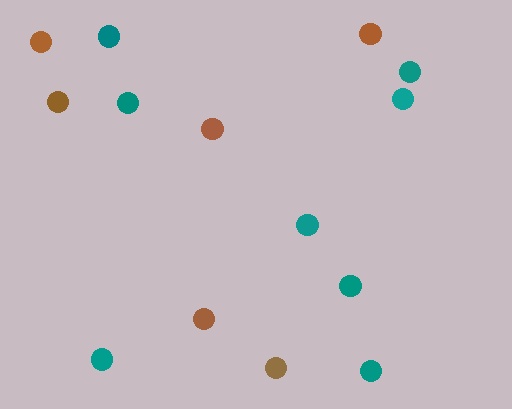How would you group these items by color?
There are 2 groups: one group of brown circles (6) and one group of teal circles (8).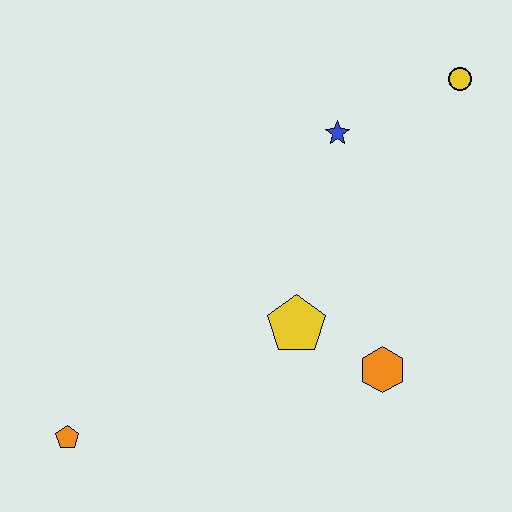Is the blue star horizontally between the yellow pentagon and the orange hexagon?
Yes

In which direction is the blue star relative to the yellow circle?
The blue star is to the left of the yellow circle.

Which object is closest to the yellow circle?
The blue star is closest to the yellow circle.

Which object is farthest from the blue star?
The orange pentagon is farthest from the blue star.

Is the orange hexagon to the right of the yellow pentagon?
Yes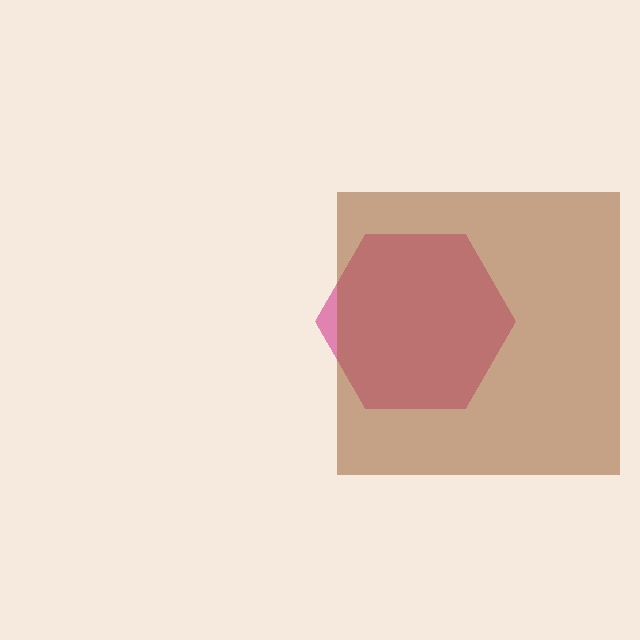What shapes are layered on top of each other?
The layered shapes are: a magenta hexagon, a brown square.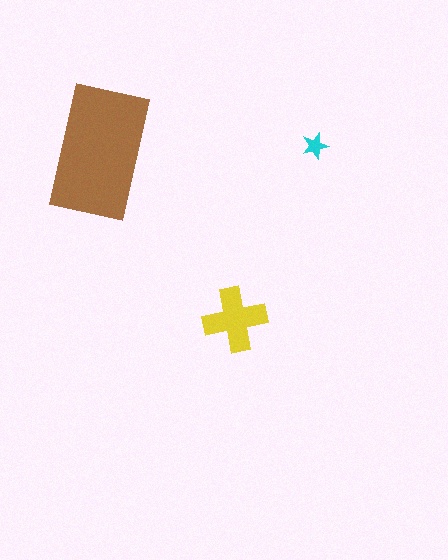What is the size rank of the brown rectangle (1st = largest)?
1st.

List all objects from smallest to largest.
The cyan star, the yellow cross, the brown rectangle.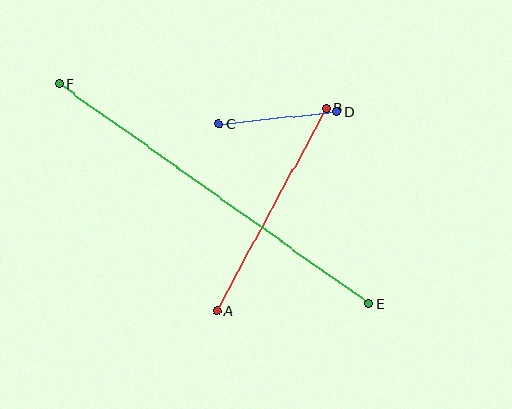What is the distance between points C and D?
The distance is approximately 119 pixels.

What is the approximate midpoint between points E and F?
The midpoint is at approximately (214, 194) pixels.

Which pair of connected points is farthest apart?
Points E and F are farthest apart.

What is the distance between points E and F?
The distance is approximately 379 pixels.